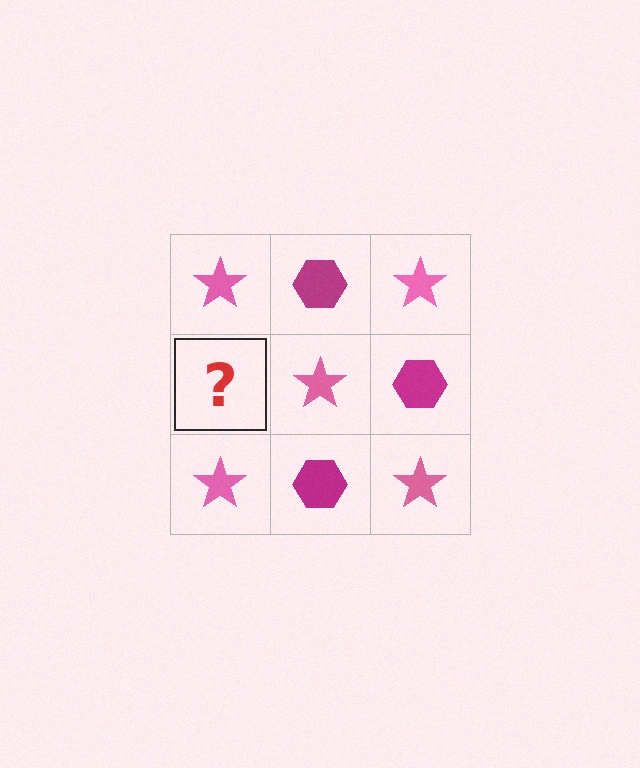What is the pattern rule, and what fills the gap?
The rule is that it alternates pink star and magenta hexagon in a checkerboard pattern. The gap should be filled with a magenta hexagon.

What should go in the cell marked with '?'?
The missing cell should contain a magenta hexagon.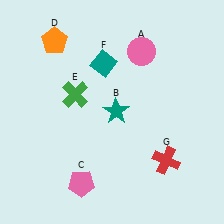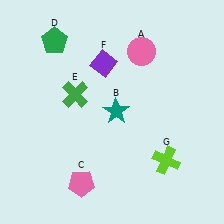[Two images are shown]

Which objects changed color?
D changed from orange to green. F changed from teal to purple. G changed from red to lime.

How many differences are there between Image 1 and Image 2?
There are 3 differences between the two images.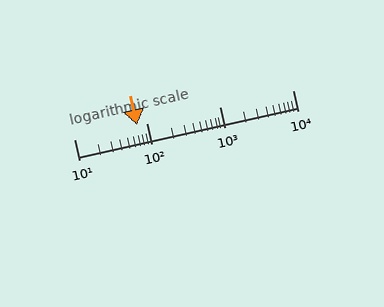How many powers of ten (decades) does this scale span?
The scale spans 3 decades, from 10 to 10000.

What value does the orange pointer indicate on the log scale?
The pointer indicates approximately 74.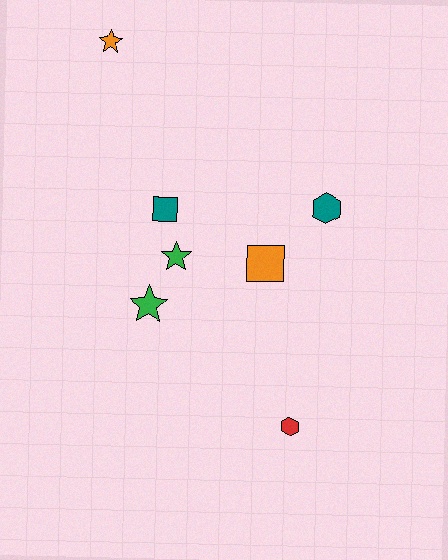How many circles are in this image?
There are no circles.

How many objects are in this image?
There are 7 objects.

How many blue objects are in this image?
There are no blue objects.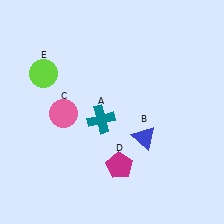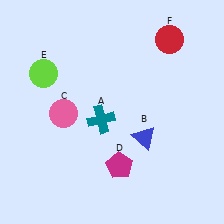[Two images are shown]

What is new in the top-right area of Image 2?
A red circle (F) was added in the top-right area of Image 2.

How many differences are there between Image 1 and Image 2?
There is 1 difference between the two images.